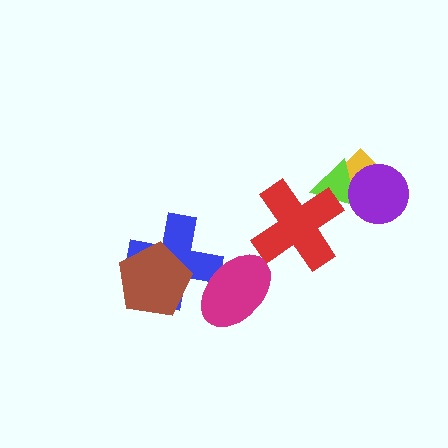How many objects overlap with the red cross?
1 object overlaps with the red cross.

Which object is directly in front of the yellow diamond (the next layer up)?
The lime triangle is directly in front of the yellow diamond.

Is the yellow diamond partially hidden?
Yes, it is partially covered by another shape.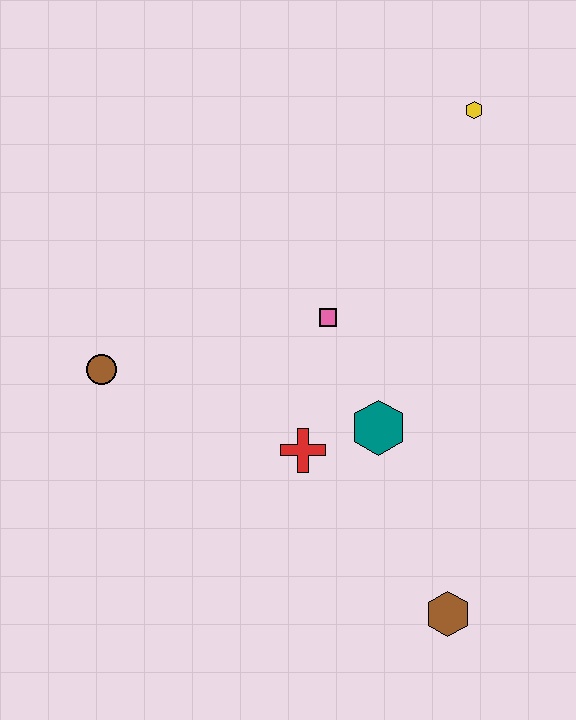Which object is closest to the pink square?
The teal hexagon is closest to the pink square.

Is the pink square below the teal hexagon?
No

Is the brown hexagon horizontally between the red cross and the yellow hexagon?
Yes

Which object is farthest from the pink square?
The brown hexagon is farthest from the pink square.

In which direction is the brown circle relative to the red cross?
The brown circle is to the left of the red cross.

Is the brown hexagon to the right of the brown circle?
Yes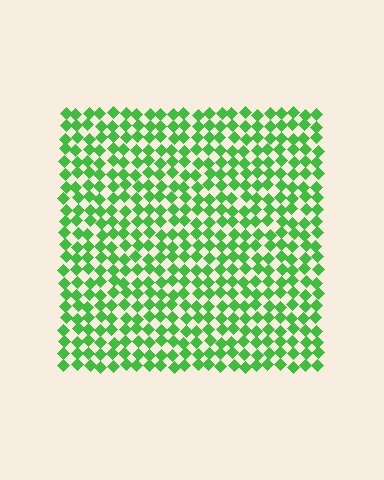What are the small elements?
The small elements are diamonds.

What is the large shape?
The large shape is a square.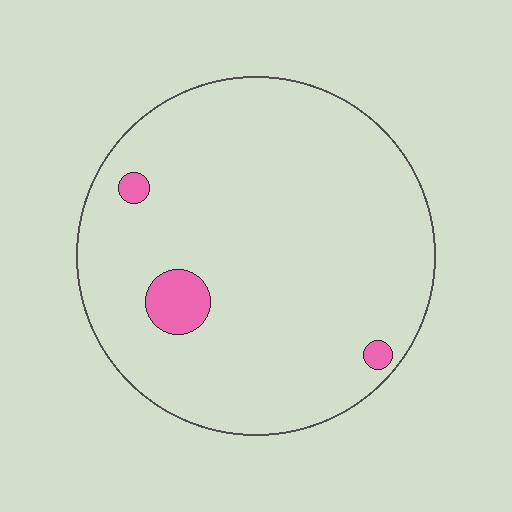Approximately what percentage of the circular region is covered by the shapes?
Approximately 5%.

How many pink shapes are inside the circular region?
3.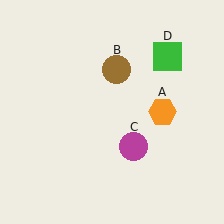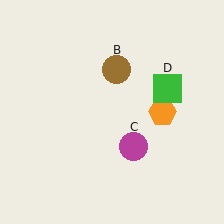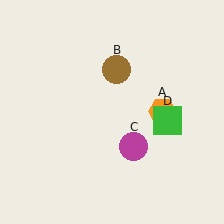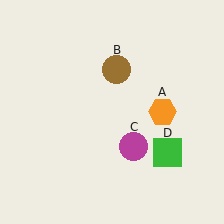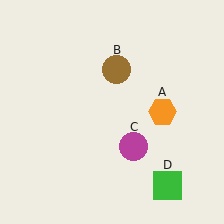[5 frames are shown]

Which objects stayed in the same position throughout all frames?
Orange hexagon (object A) and brown circle (object B) and magenta circle (object C) remained stationary.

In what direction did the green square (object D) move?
The green square (object D) moved down.